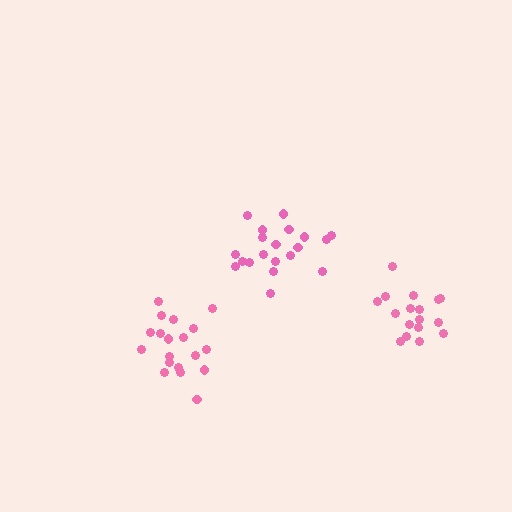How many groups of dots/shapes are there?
There are 3 groups.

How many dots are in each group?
Group 1: 20 dots, Group 2: 17 dots, Group 3: 19 dots (56 total).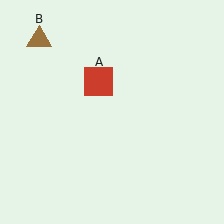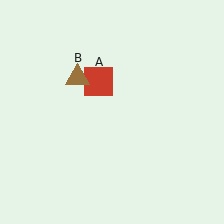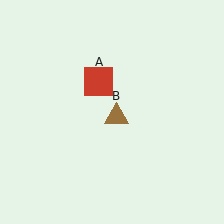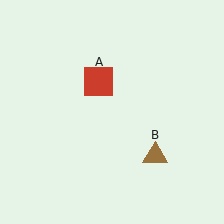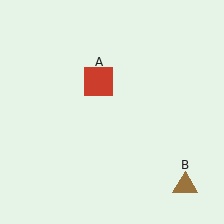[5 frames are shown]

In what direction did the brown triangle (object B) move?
The brown triangle (object B) moved down and to the right.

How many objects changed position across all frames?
1 object changed position: brown triangle (object B).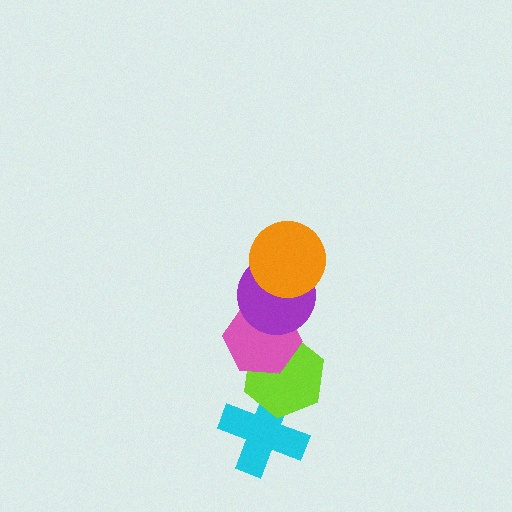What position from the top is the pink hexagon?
The pink hexagon is 3rd from the top.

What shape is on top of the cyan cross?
The lime hexagon is on top of the cyan cross.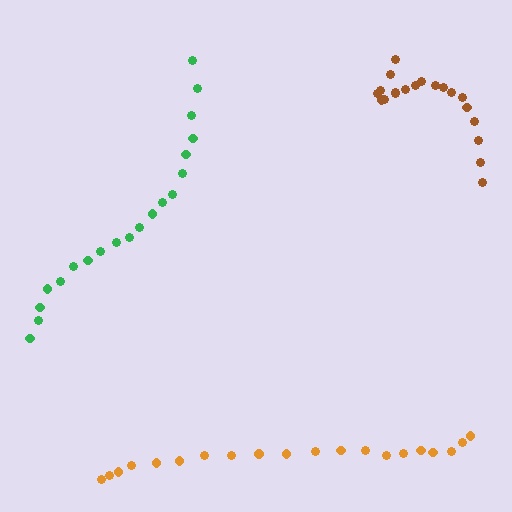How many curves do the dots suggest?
There are 3 distinct paths.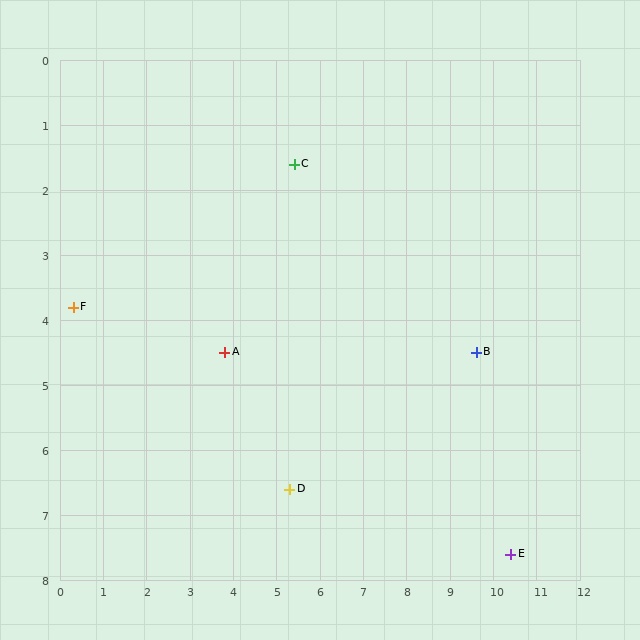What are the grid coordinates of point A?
Point A is at approximately (3.8, 4.5).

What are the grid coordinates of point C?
Point C is at approximately (5.4, 1.6).